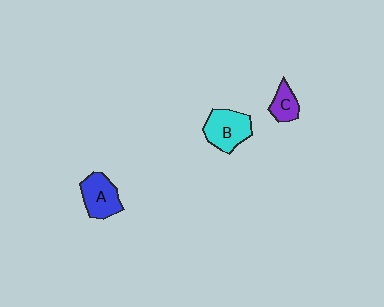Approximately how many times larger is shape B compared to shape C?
Approximately 1.9 times.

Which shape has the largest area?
Shape B (cyan).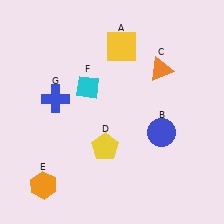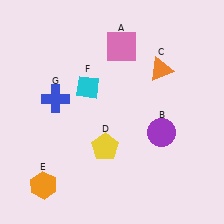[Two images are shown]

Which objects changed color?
A changed from yellow to pink. B changed from blue to purple.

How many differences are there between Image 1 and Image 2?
There are 2 differences between the two images.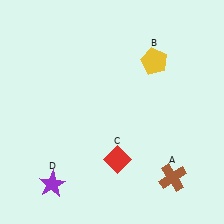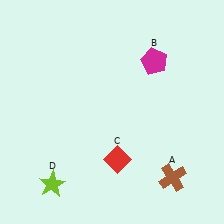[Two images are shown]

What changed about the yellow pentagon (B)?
In Image 1, B is yellow. In Image 2, it changed to magenta.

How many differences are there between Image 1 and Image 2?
There are 2 differences between the two images.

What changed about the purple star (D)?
In Image 1, D is purple. In Image 2, it changed to lime.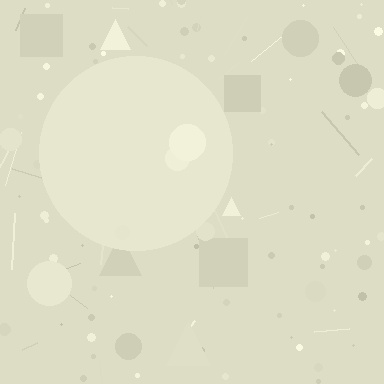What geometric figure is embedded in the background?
A circle is embedded in the background.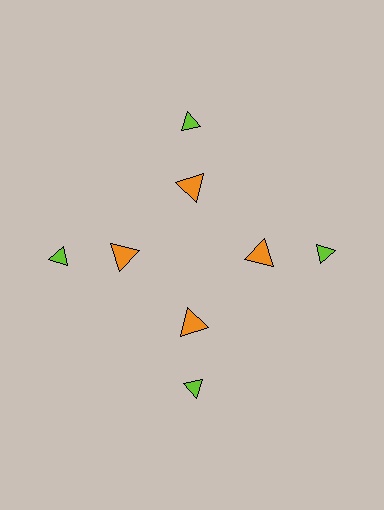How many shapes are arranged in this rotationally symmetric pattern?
There are 8 shapes, arranged in 4 groups of 2.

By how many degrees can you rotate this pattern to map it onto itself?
The pattern maps onto itself every 90 degrees of rotation.